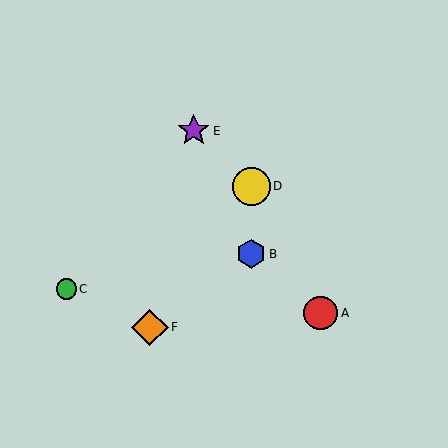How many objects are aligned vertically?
2 objects (B, D) are aligned vertically.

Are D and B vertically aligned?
Yes, both are at x≈251.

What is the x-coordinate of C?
Object C is at x≈66.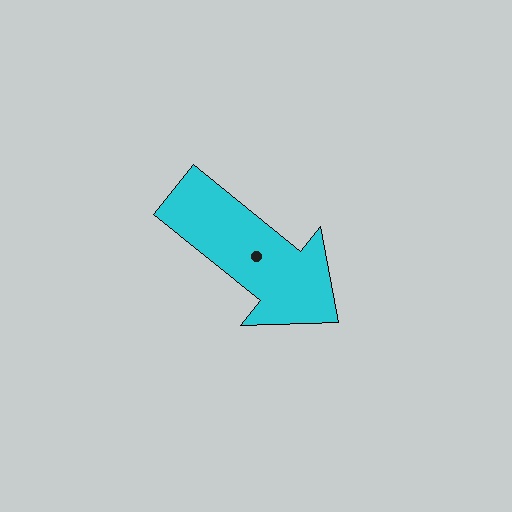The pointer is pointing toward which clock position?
Roughly 4 o'clock.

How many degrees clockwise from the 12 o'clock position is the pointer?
Approximately 129 degrees.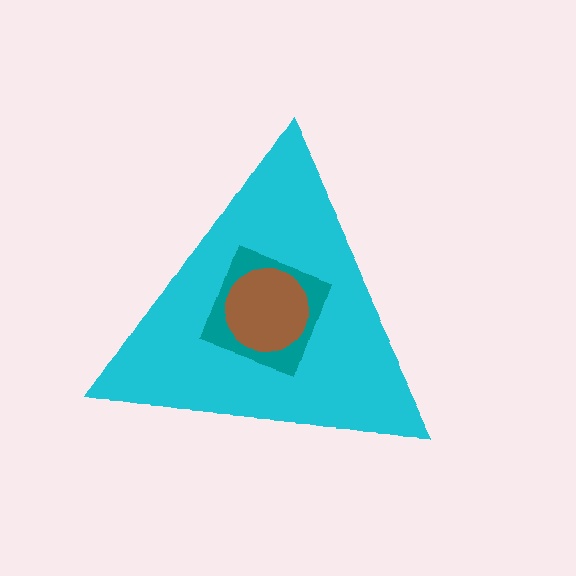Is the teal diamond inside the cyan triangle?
Yes.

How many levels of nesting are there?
3.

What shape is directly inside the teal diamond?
The brown circle.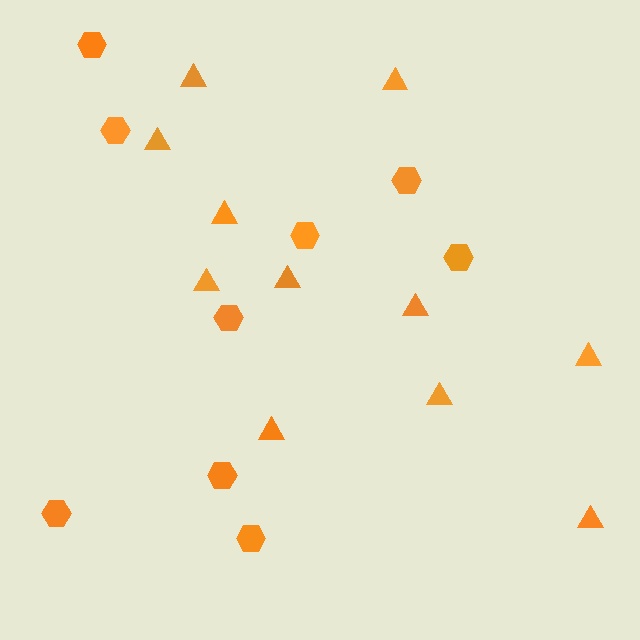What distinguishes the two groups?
There are 2 groups: one group of hexagons (9) and one group of triangles (11).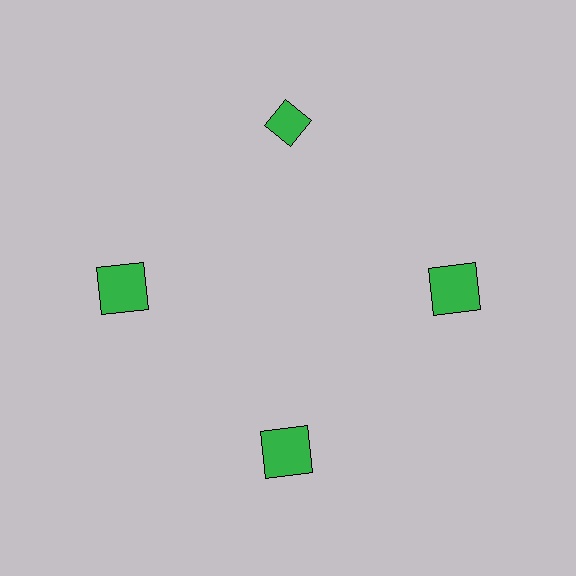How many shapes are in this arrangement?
There are 4 shapes arranged in a ring pattern.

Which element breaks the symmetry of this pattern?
The green diamond at roughly the 12 o'clock position breaks the symmetry. All other shapes are green squares.